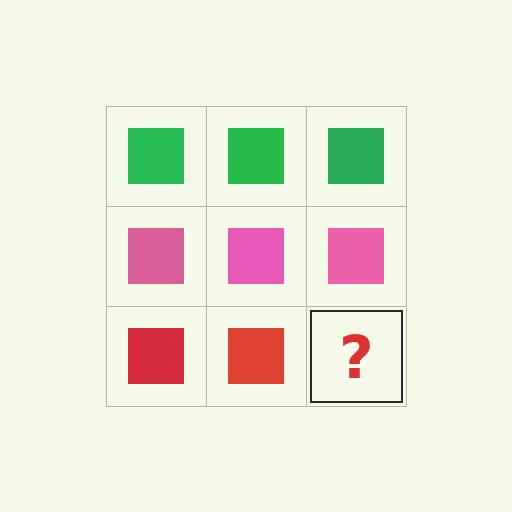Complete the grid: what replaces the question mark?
The question mark should be replaced with a red square.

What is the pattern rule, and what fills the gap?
The rule is that each row has a consistent color. The gap should be filled with a red square.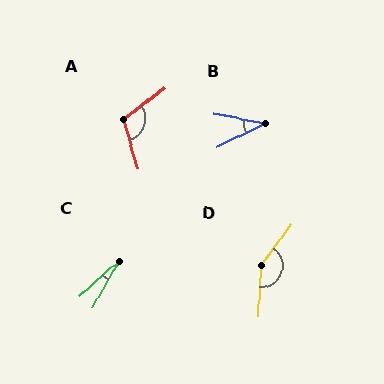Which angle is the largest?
D, at approximately 147 degrees.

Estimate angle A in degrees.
Approximately 112 degrees.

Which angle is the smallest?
C, at approximately 19 degrees.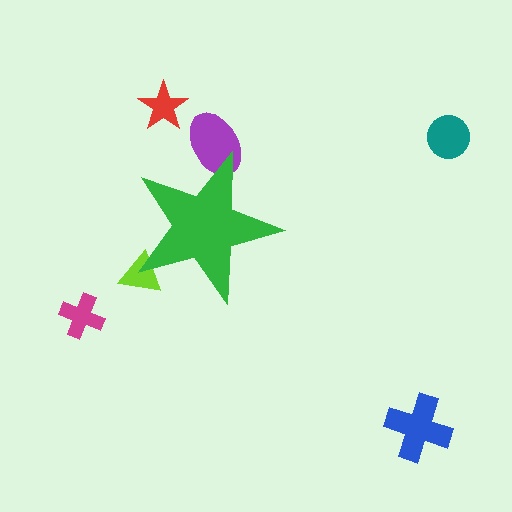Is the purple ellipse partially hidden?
Yes, the purple ellipse is partially hidden behind the green star.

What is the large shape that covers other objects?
A green star.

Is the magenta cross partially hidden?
No, the magenta cross is fully visible.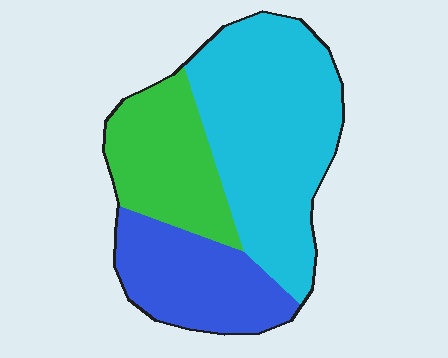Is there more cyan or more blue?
Cyan.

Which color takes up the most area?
Cyan, at roughly 50%.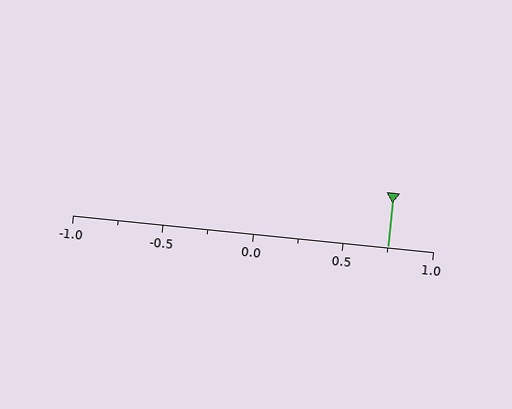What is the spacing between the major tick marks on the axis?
The major ticks are spaced 0.5 apart.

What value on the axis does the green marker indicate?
The marker indicates approximately 0.75.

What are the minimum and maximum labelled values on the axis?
The axis runs from -1.0 to 1.0.